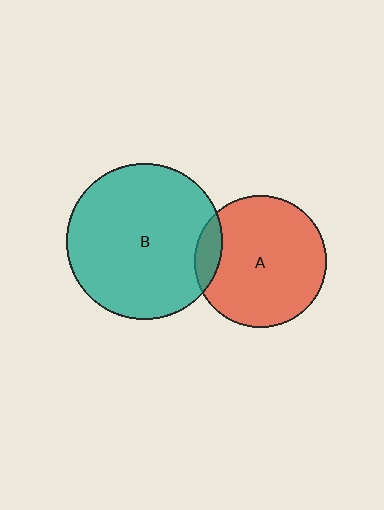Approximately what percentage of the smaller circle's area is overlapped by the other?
Approximately 10%.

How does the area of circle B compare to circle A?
Approximately 1.4 times.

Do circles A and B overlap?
Yes.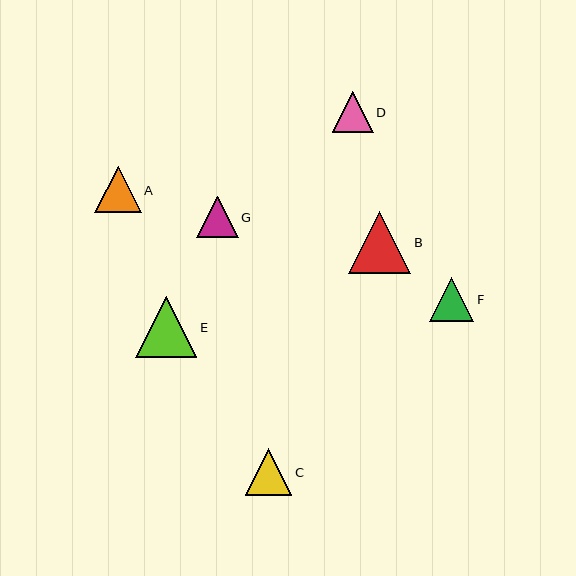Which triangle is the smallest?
Triangle D is the smallest with a size of approximately 41 pixels.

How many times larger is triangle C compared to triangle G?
Triangle C is approximately 1.1 times the size of triangle G.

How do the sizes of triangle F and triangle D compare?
Triangle F and triangle D are approximately the same size.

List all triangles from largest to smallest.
From largest to smallest: B, E, C, A, F, G, D.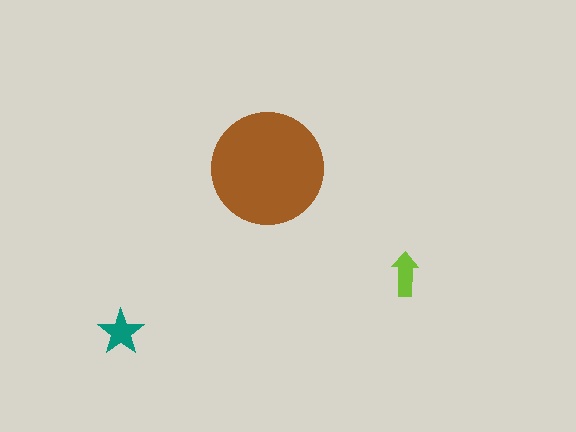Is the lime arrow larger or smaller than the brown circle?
Smaller.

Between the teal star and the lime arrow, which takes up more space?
The teal star.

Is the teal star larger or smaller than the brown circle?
Smaller.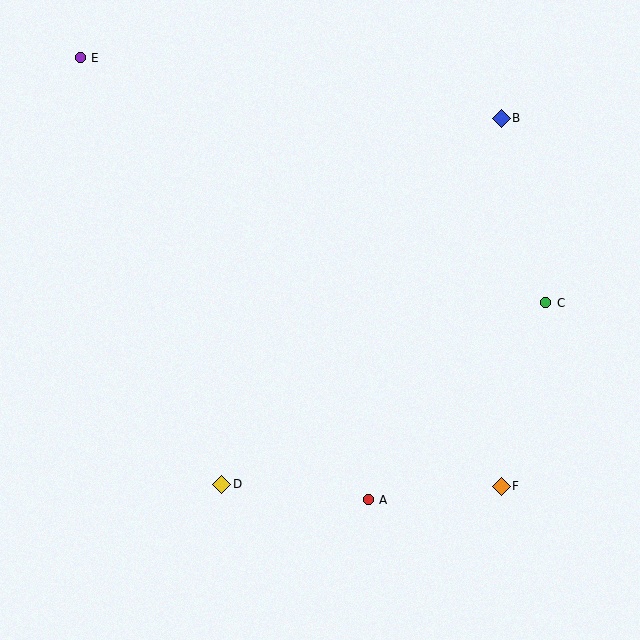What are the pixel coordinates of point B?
Point B is at (501, 118).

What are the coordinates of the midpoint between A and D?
The midpoint between A and D is at (295, 492).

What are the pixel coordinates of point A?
Point A is at (368, 500).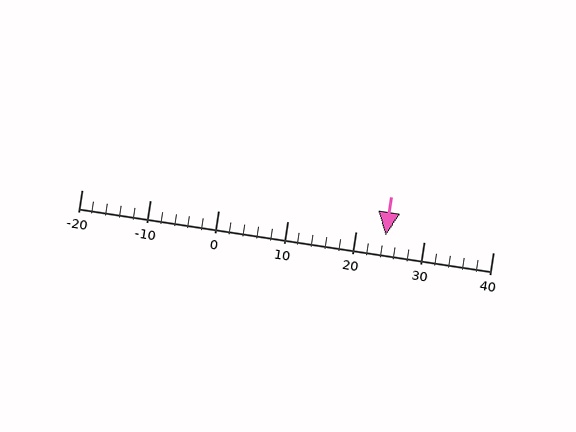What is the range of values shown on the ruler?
The ruler shows values from -20 to 40.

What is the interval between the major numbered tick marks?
The major tick marks are spaced 10 units apart.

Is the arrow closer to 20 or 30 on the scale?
The arrow is closer to 20.